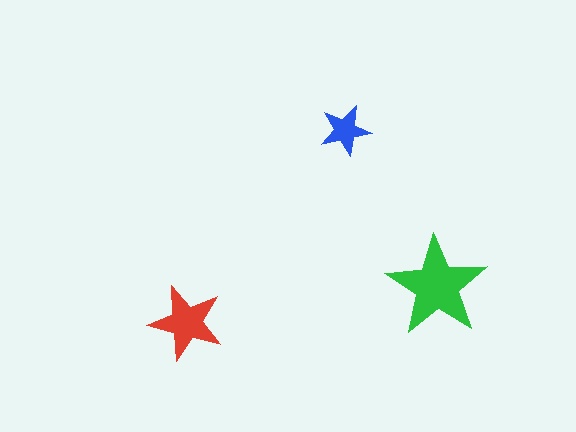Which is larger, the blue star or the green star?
The green one.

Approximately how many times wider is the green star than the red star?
About 1.5 times wider.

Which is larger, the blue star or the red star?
The red one.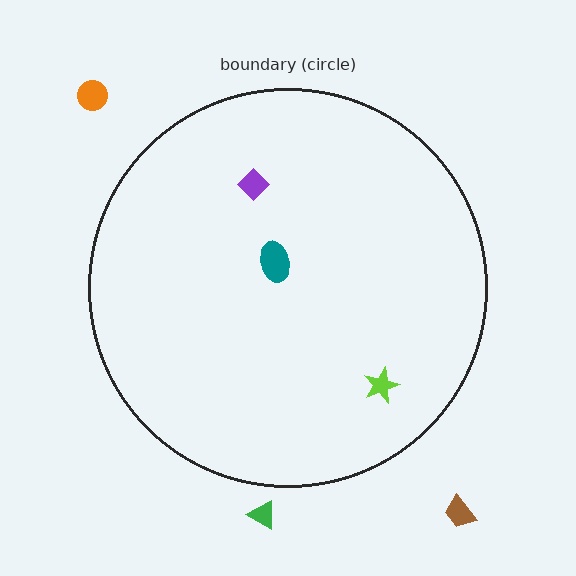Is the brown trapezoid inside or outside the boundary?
Outside.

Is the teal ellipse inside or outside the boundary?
Inside.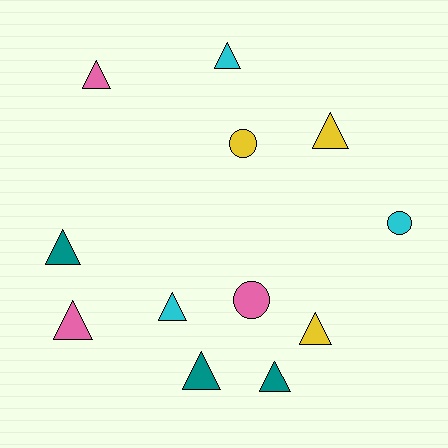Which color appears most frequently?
Teal, with 3 objects.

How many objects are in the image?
There are 12 objects.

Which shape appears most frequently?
Triangle, with 9 objects.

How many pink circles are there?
There is 1 pink circle.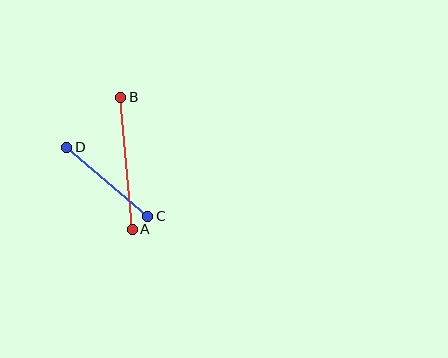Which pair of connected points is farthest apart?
Points A and B are farthest apart.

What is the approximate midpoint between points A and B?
The midpoint is at approximately (127, 163) pixels.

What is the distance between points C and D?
The distance is approximately 107 pixels.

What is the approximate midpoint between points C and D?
The midpoint is at approximately (107, 182) pixels.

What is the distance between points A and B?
The distance is approximately 132 pixels.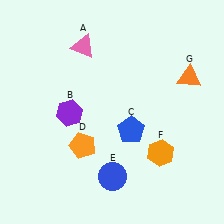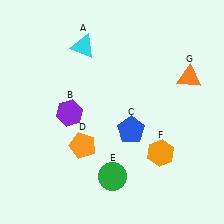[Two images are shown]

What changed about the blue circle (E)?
In Image 1, E is blue. In Image 2, it changed to green.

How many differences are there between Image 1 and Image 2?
There are 2 differences between the two images.